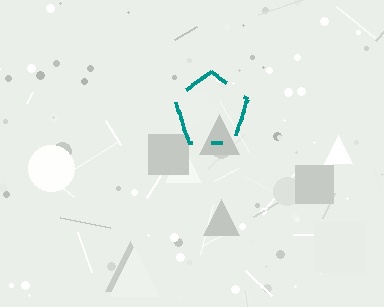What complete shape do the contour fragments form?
The contour fragments form a pentagon.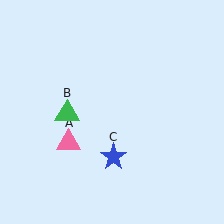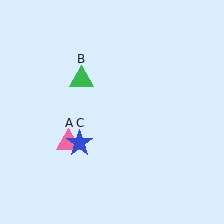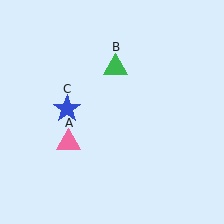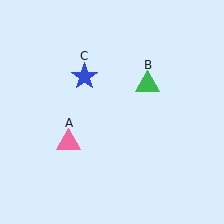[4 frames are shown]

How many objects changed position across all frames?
2 objects changed position: green triangle (object B), blue star (object C).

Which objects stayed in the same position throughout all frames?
Pink triangle (object A) remained stationary.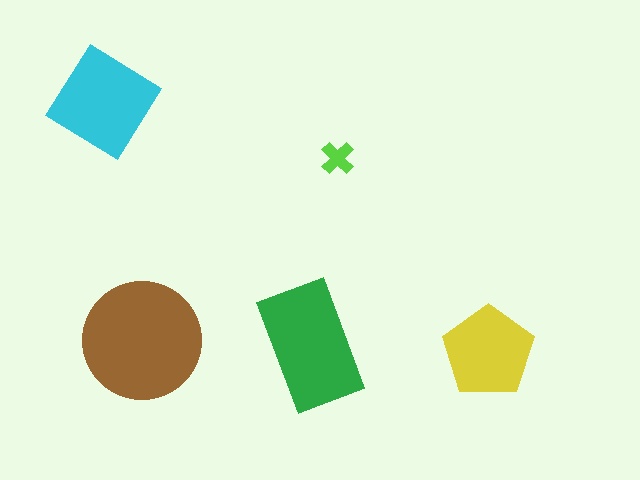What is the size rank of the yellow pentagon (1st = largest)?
4th.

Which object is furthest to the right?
The yellow pentagon is rightmost.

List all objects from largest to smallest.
The brown circle, the green rectangle, the cyan diamond, the yellow pentagon, the lime cross.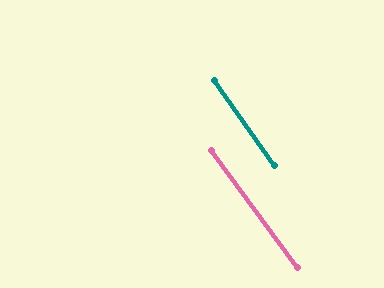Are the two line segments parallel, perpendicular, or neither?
Parallel — their directions differ by only 1.7°.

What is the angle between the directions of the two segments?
Approximately 2 degrees.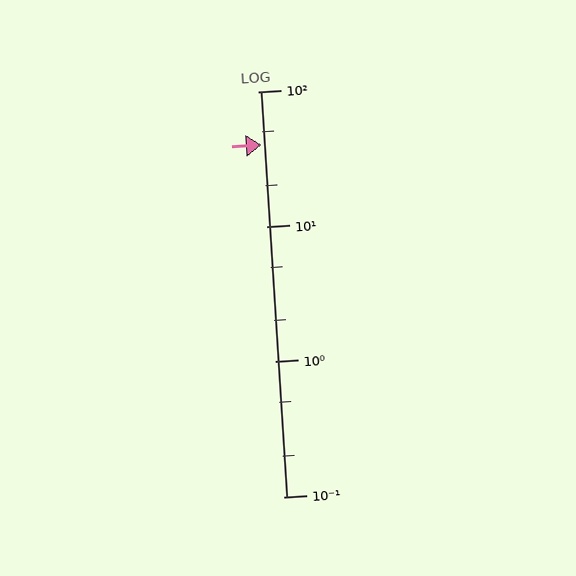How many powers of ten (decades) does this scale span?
The scale spans 3 decades, from 0.1 to 100.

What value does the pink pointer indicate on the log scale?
The pointer indicates approximately 40.